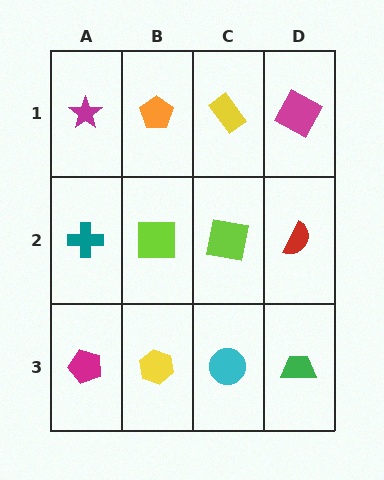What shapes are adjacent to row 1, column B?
A lime square (row 2, column B), a magenta star (row 1, column A), a yellow rectangle (row 1, column C).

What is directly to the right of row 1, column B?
A yellow rectangle.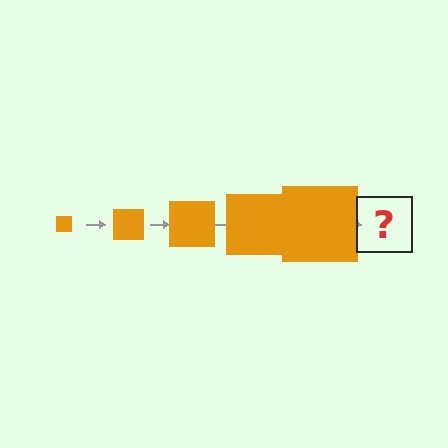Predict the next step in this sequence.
The next step is an orange square, larger than the previous one.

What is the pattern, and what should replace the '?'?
The pattern is that the square gets progressively larger each step. The '?' should be an orange square, larger than the previous one.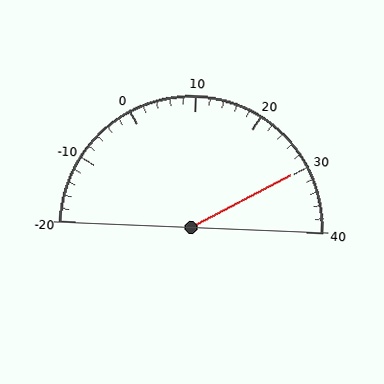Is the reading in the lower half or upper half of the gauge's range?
The reading is in the upper half of the range (-20 to 40).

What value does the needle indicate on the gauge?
The needle indicates approximately 30.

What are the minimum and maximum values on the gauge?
The gauge ranges from -20 to 40.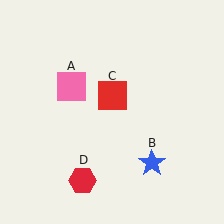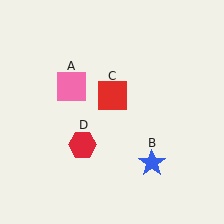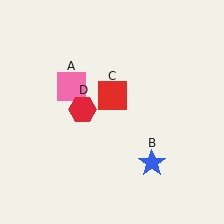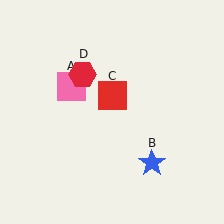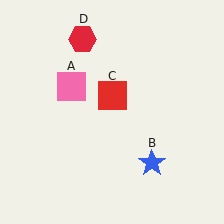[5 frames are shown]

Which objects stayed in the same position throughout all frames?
Pink square (object A) and blue star (object B) and red square (object C) remained stationary.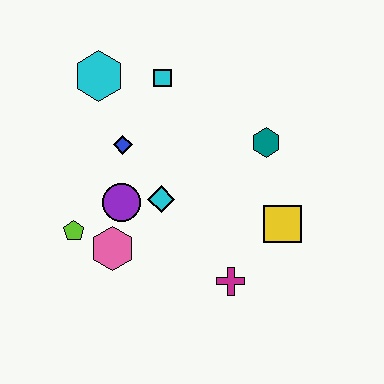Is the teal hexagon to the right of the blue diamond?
Yes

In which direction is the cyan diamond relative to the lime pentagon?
The cyan diamond is to the right of the lime pentagon.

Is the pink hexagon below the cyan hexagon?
Yes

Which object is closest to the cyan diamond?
The purple circle is closest to the cyan diamond.